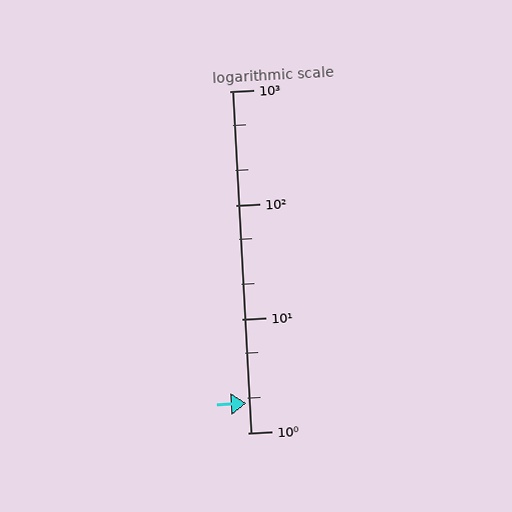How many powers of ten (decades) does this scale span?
The scale spans 3 decades, from 1 to 1000.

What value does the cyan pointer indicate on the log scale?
The pointer indicates approximately 1.8.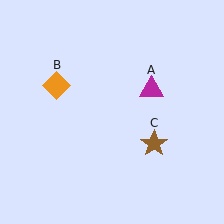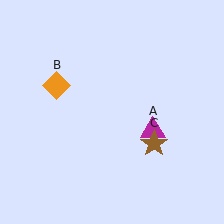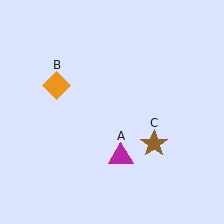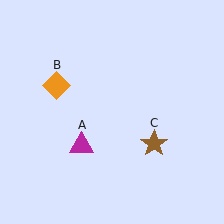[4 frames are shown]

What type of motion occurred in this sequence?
The magenta triangle (object A) rotated clockwise around the center of the scene.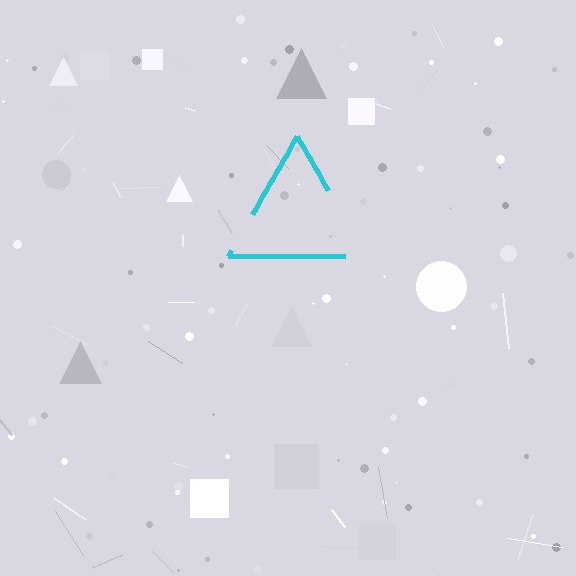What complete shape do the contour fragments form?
The contour fragments form a triangle.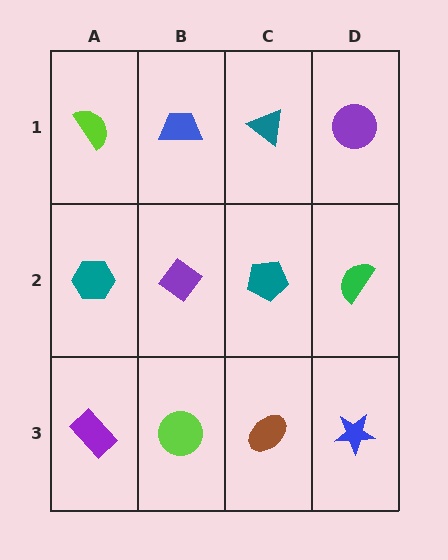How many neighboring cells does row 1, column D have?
2.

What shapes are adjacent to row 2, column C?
A teal triangle (row 1, column C), a brown ellipse (row 3, column C), a purple diamond (row 2, column B), a green semicircle (row 2, column D).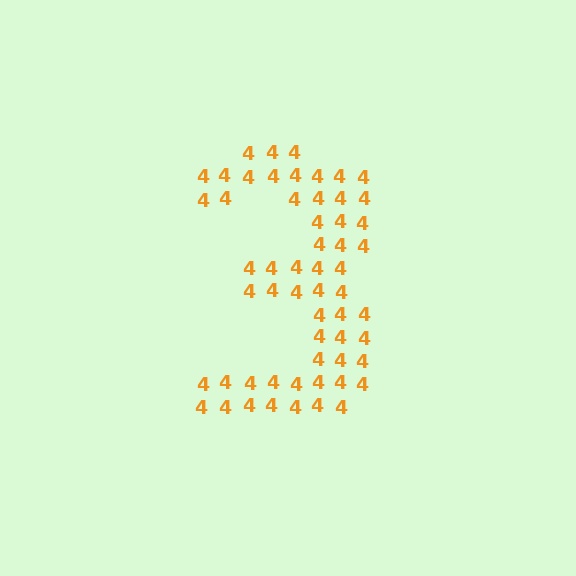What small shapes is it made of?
It is made of small digit 4's.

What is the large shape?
The large shape is the digit 3.